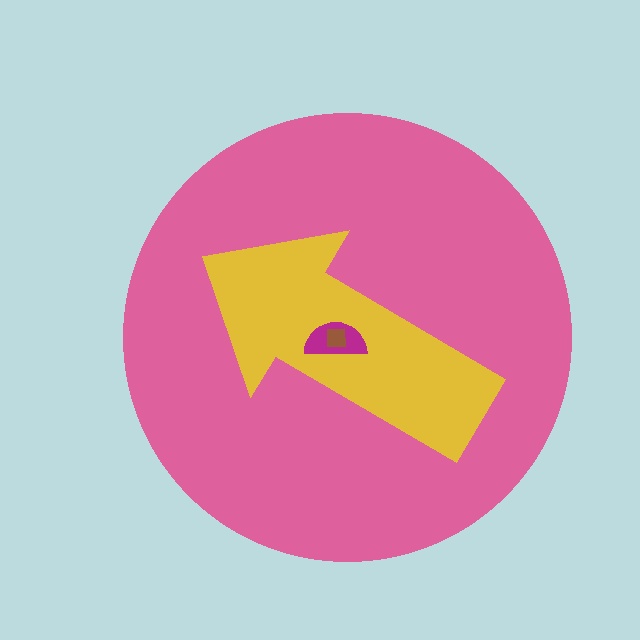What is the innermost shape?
The brown square.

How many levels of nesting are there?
4.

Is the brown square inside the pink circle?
Yes.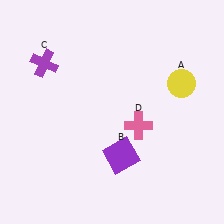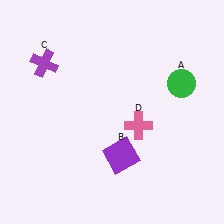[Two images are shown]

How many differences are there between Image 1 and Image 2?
There is 1 difference between the two images.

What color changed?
The circle (A) changed from yellow in Image 1 to green in Image 2.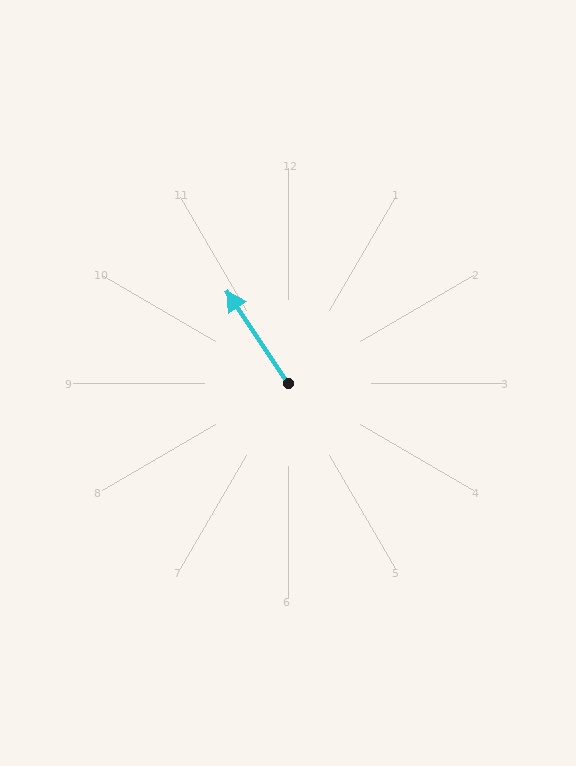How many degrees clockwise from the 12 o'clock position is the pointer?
Approximately 326 degrees.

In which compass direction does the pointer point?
Northwest.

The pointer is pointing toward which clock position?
Roughly 11 o'clock.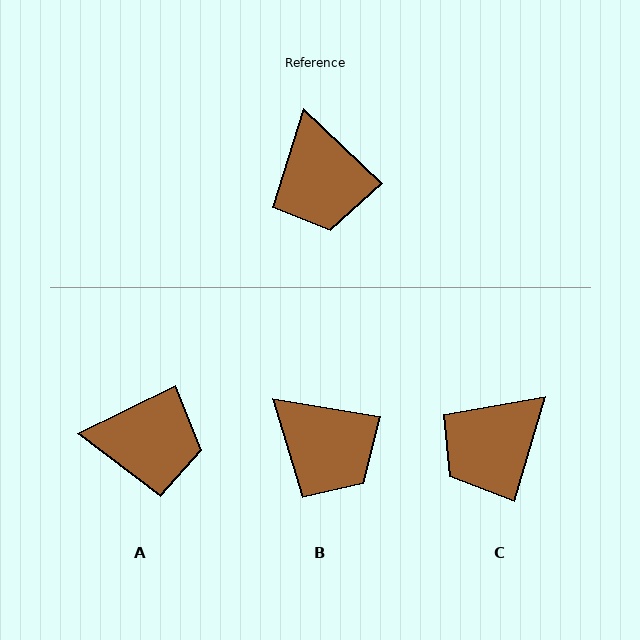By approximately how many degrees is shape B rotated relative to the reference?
Approximately 34 degrees counter-clockwise.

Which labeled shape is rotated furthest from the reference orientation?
A, about 70 degrees away.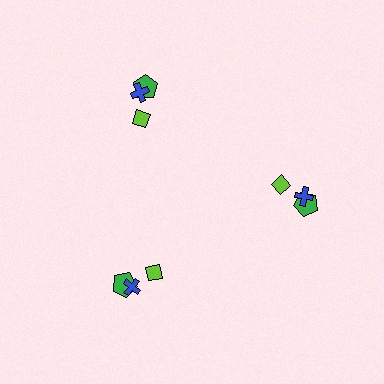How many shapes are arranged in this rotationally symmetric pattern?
There are 9 shapes, arranged in 3 groups of 3.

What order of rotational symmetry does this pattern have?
This pattern has 3-fold rotational symmetry.